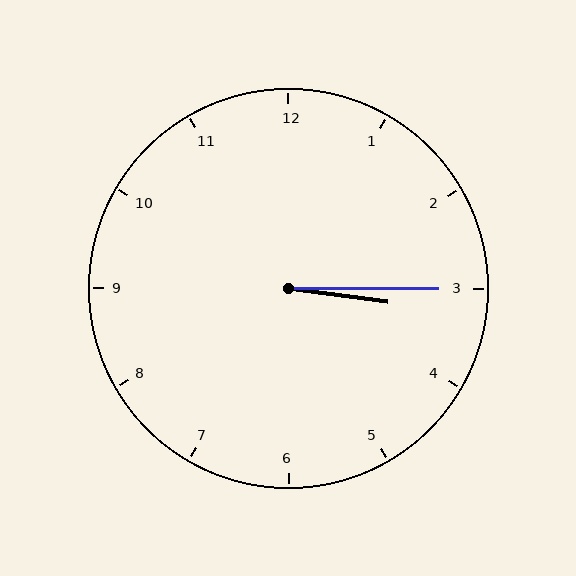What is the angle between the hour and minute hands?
Approximately 8 degrees.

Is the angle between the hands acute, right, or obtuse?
It is acute.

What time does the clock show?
3:15.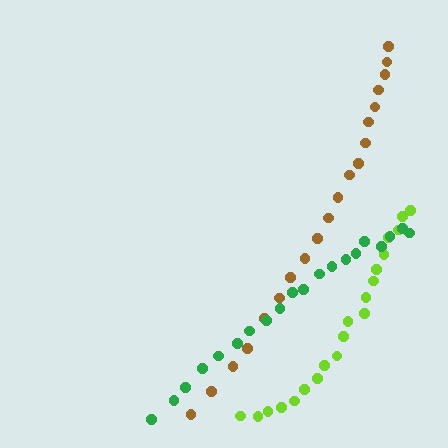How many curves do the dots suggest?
There are 3 distinct paths.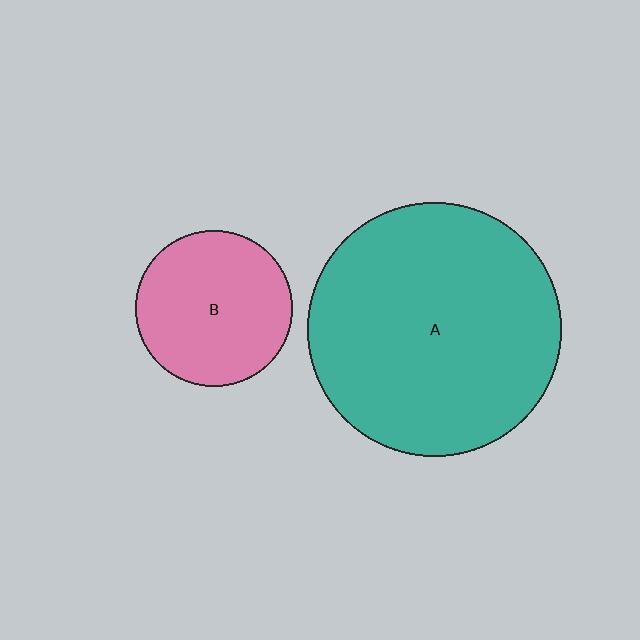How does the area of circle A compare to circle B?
Approximately 2.6 times.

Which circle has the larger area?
Circle A (teal).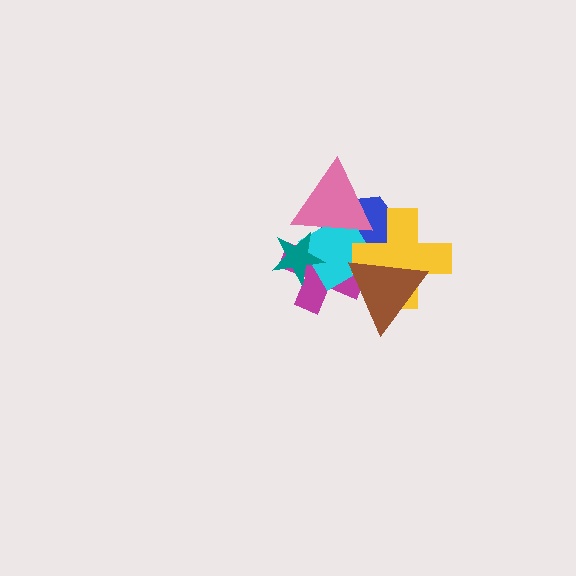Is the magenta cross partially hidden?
Yes, it is partially covered by another shape.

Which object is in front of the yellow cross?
The brown triangle is in front of the yellow cross.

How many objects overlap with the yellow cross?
4 objects overlap with the yellow cross.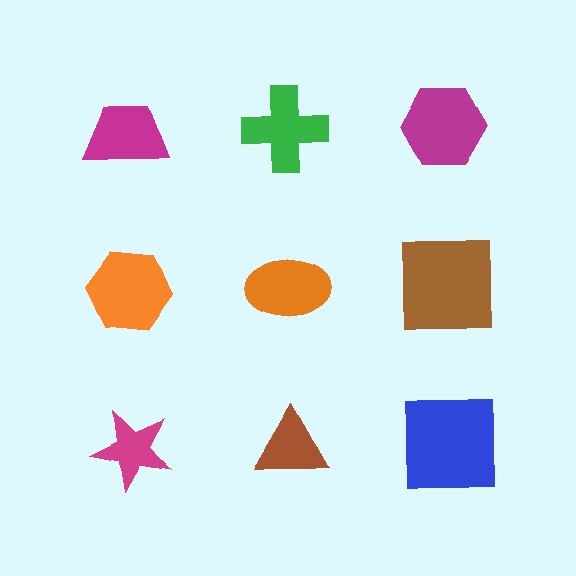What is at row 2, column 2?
An orange ellipse.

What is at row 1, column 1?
A magenta trapezoid.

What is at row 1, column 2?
A green cross.